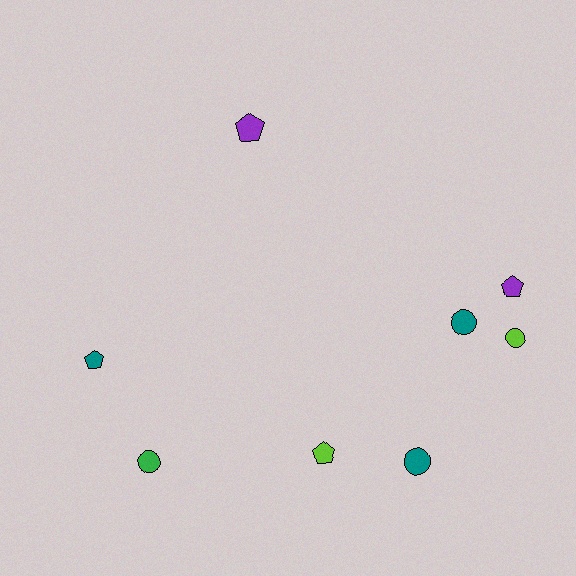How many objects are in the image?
There are 8 objects.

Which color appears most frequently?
Teal, with 3 objects.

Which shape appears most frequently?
Circle, with 4 objects.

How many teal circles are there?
There are 2 teal circles.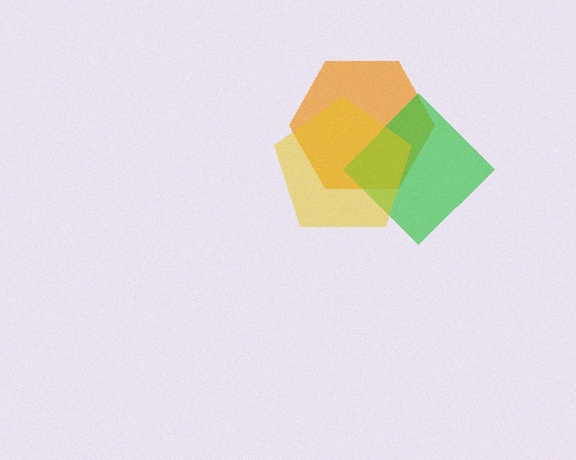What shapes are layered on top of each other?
The layered shapes are: an orange hexagon, a green diamond, a yellow pentagon.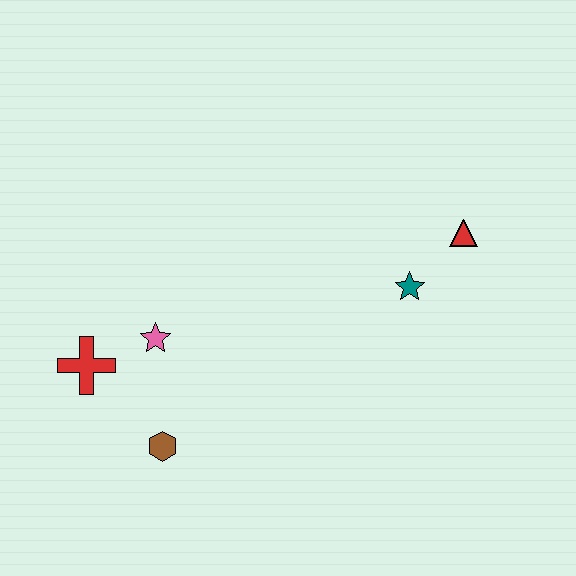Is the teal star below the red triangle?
Yes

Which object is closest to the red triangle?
The teal star is closest to the red triangle.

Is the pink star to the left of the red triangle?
Yes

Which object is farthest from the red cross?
The red triangle is farthest from the red cross.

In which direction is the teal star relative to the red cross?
The teal star is to the right of the red cross.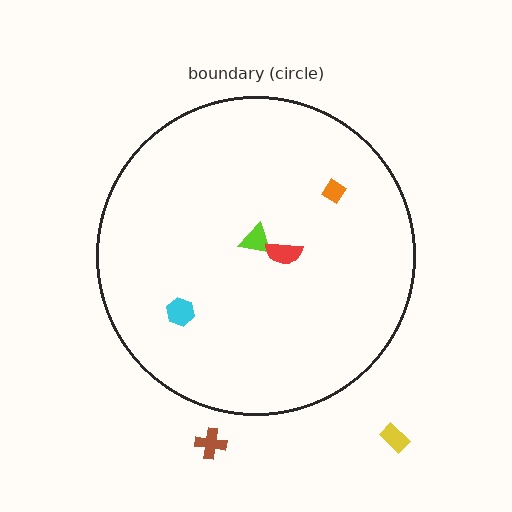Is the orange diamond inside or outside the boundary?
Inside.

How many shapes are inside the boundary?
4 inside, 2 outside.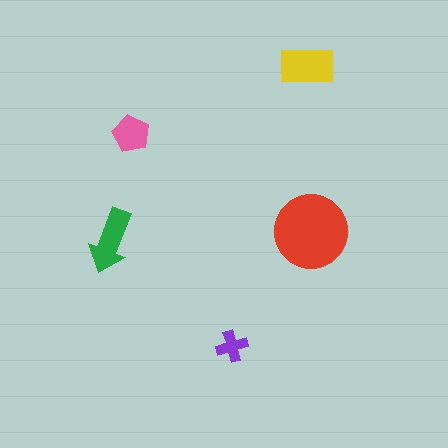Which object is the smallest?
The purple cross.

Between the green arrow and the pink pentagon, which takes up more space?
The green arrow.